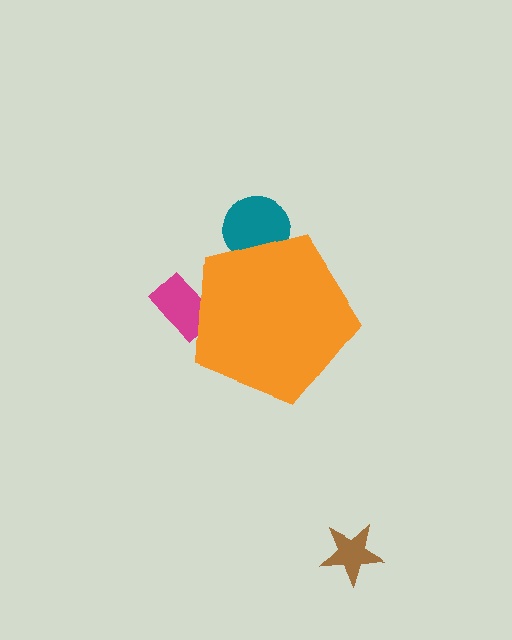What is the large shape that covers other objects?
An orange pentagon.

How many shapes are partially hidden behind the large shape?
2 shapes are partially hidden.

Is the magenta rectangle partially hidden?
Yes, the magenta rectangle is partially hidden behind the orange pentagon.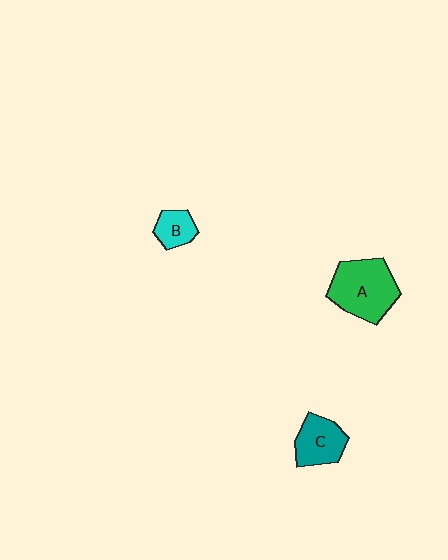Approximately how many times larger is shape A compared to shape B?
Approximately 2.6 times.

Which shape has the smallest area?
Shape B (cyan).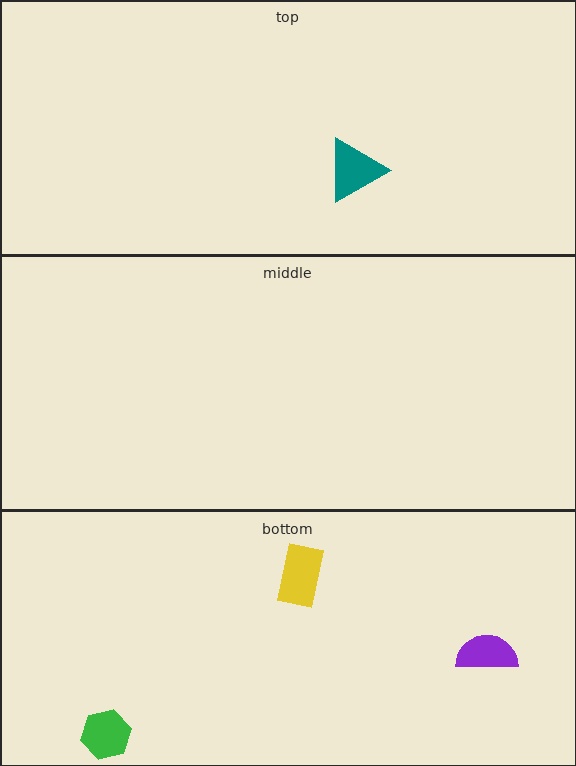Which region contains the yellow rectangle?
The bottom region.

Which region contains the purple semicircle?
The bottom region.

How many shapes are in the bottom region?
3.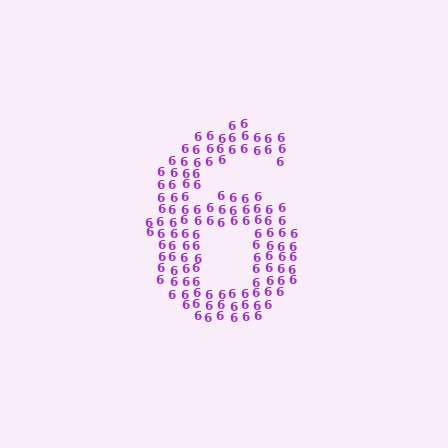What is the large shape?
The large shape is the digit 6.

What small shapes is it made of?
It is made of small digit 6's.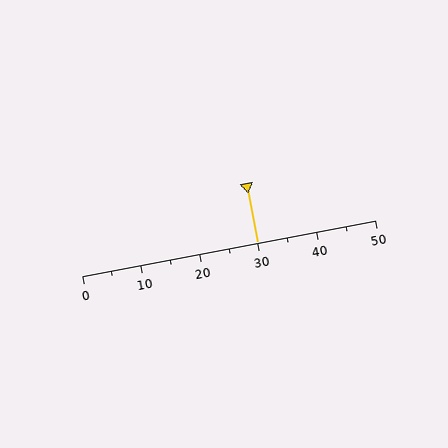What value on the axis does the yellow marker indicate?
The marker indicates approximately 30.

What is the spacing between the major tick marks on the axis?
The major ticks are spaced 10 apart.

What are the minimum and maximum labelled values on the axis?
The axis runs from 0 to 50.